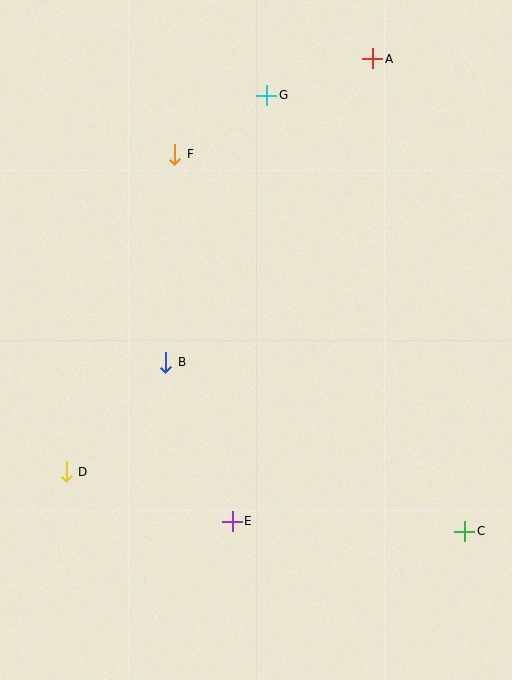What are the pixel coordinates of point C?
Point C is at (465, 531).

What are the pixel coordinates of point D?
Point D is at (66, 472).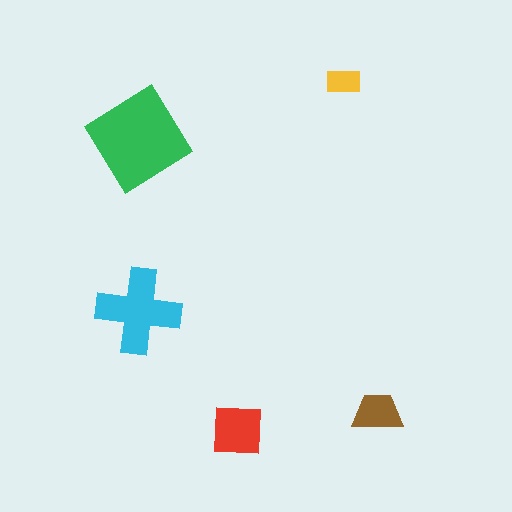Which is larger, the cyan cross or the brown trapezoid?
The cyan cross.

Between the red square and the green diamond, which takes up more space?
The green diamond.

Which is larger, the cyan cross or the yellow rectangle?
The cyan cross.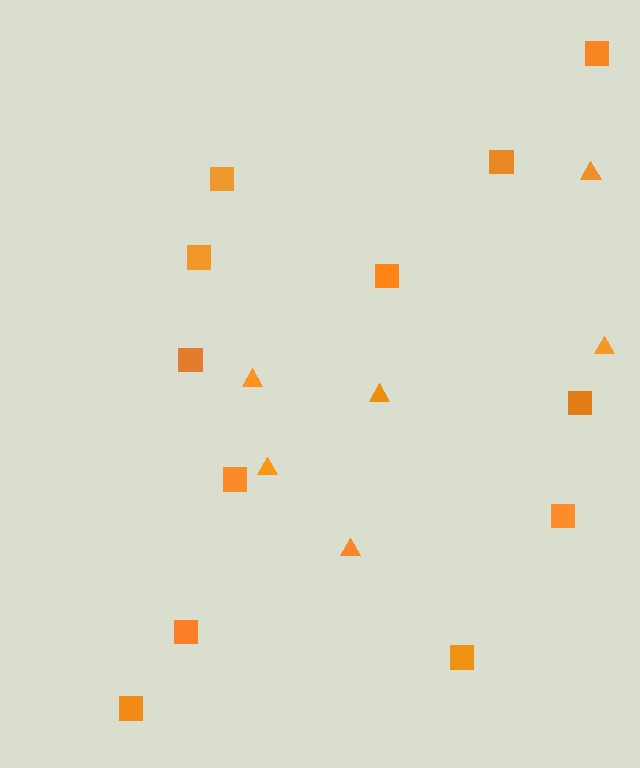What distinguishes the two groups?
There are 2 groups: one group of triangles (6) and one group of squares (12).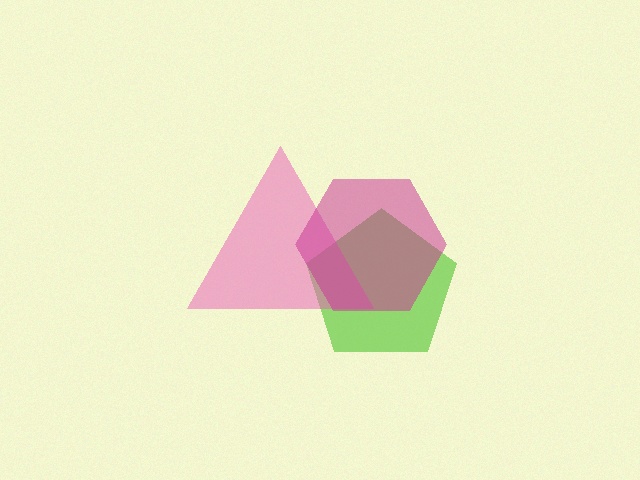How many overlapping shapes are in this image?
There are 3 overlapping shapes in the image.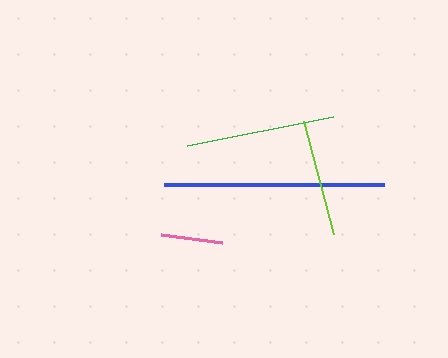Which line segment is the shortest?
The pink line is the shortest at approximately 61 pixels.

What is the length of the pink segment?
The pink segment is approximately 61 pixels long.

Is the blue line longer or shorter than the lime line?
The blue line is longer than the lime line.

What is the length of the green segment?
The green segment is approximately 149 pixels long.